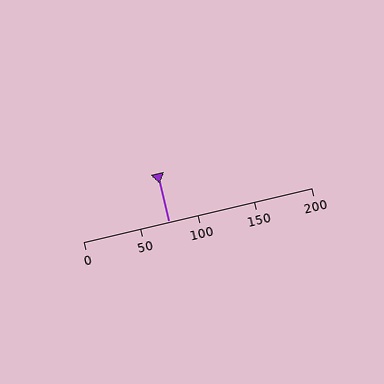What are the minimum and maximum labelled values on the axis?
The axis runs from 0 to 200.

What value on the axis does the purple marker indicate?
The marker indicates approximately 75.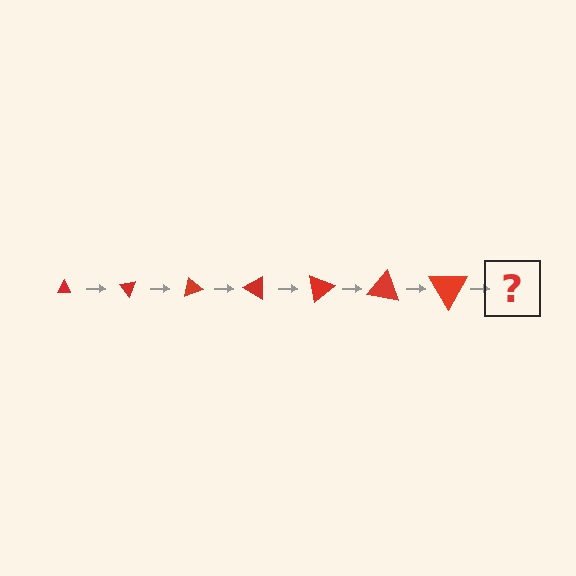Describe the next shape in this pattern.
It should be a triangle, larger than the previous one and rotated 350 degrees from the start.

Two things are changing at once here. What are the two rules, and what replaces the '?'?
The two rules are that the triangle grows larger each step and it rotates 50 degrees each step. The '?' should be a triangle, larger than the previous one and rotated 350 degrees from the start.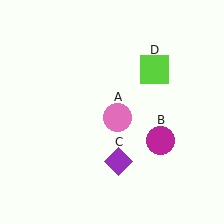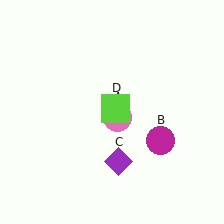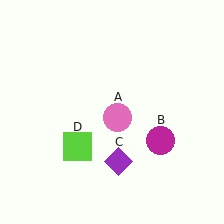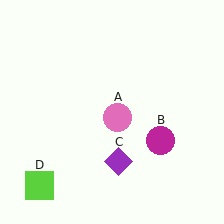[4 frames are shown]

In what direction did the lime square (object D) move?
The lime square (object D) moved down and to the left.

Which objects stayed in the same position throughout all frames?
Pink circle (object A) and magenta circle (object B) and purple diamond (object C) remained stationary.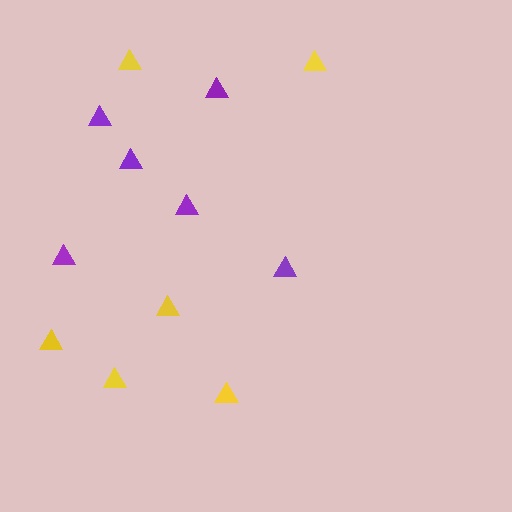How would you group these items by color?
There are 2 groups: one group of purple triangles (6) and one group of yellow triangles (6).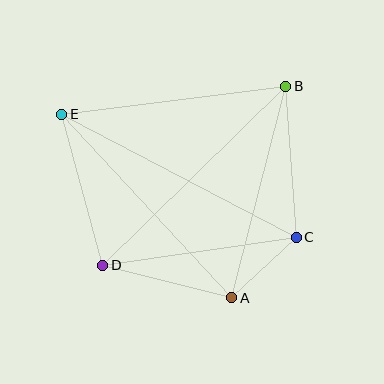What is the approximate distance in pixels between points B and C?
The distance between B and C is approximately 152 pixels.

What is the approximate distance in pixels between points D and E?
The distance between D and E is approximately 156 pixels.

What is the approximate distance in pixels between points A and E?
The distance between A and E is approximately 250 pixels.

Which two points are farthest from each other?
Points C and E are farthest from each other.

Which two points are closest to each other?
Points A and C are closest to each other.